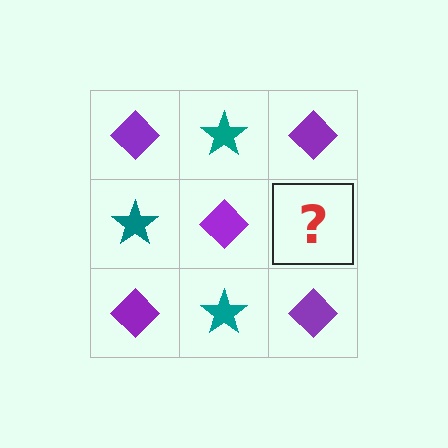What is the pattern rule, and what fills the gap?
The rule is that it alternates purple diamond and teal star in a checkerboard pattern. The gap should be filled with a teal star.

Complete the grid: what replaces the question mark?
The question mark should be replaced with a teal star.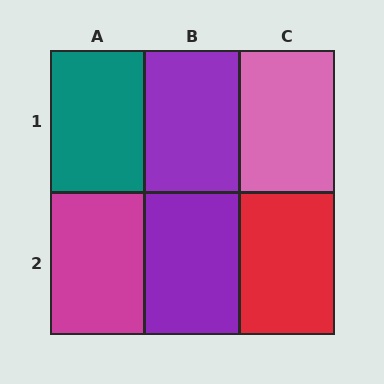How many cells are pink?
1 cell is pink.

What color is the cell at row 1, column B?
Purple.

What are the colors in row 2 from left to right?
Magenta, purple, red.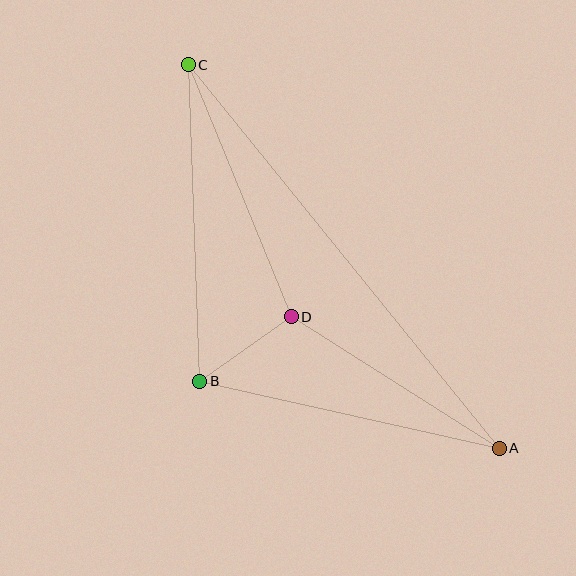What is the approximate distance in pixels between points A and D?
The distance between A and D is approximately 246 pixels.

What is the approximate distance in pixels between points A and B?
The distance between A and B is approximately 307 pixels.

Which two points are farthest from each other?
Points A and C are farthest from each other.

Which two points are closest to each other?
Points B and D are closest to each other.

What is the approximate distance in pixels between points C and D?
The distance between C and D is approximately 272 pixels.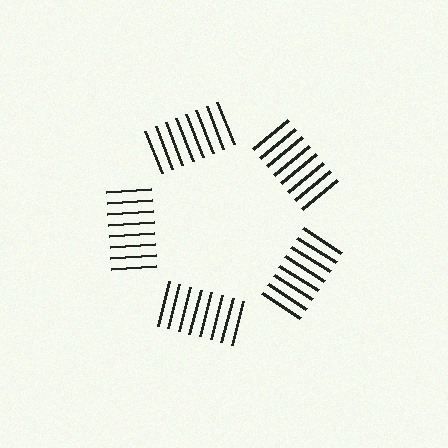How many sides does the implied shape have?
5 sides — the line-ends trace a pentagon.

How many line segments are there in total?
40 — 8 along each of the 5 edges.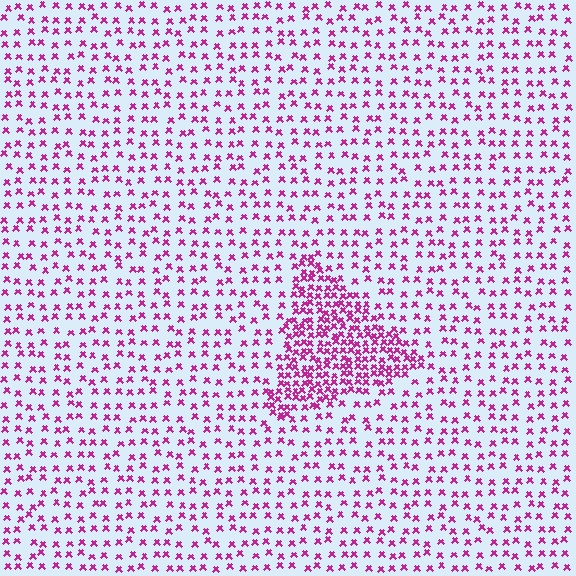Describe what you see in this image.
The image contains small magenta elements arranged at two different densities. A triangle-shaped region is visible where the elements are more densely packed than the surrounding area.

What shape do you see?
I see a triangle.